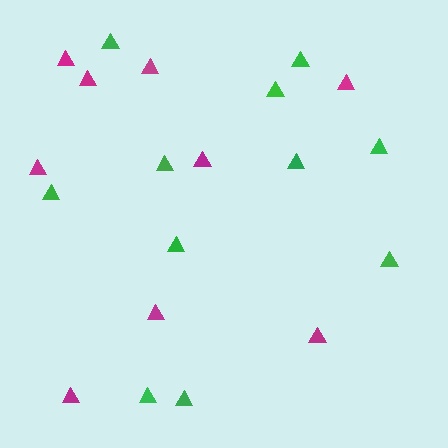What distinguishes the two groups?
There are 2 groups: one group of green triangles (11) and one group of magenta triangles (9).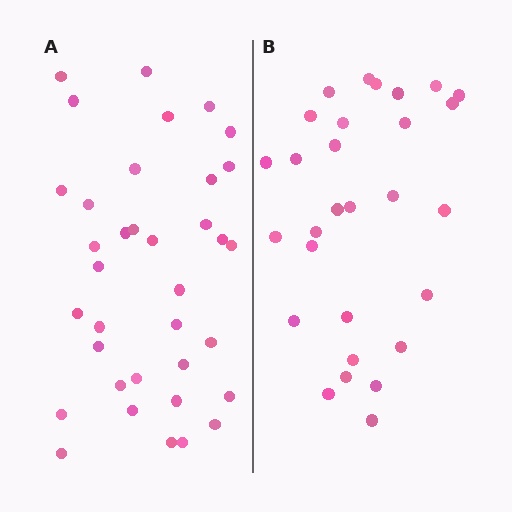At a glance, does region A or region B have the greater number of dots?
Region A (the left region) has more dots.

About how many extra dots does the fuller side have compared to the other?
Region A has roughly 8 or so more dots than region B.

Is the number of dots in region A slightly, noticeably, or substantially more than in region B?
Region A has only slightly more — the two regions are fairly close. The ratio is roughly 1.2 to 1.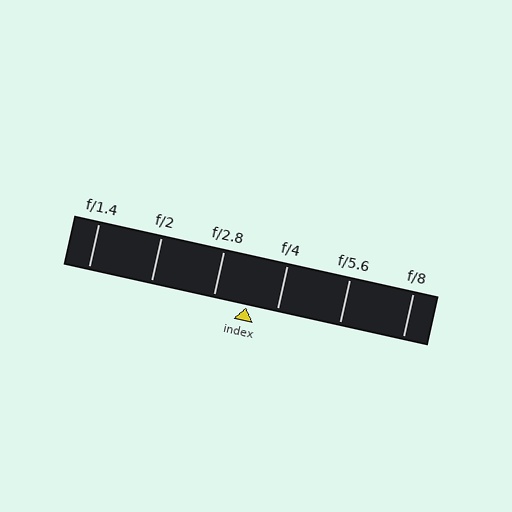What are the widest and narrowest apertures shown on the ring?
The widest aperture shown is f/1.4 and the narrowest is f/8.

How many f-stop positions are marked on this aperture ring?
There are 6 f-stop positions marked.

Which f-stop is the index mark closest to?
The index mark is closest to f/4.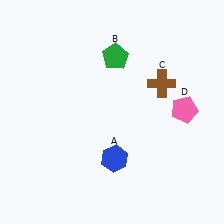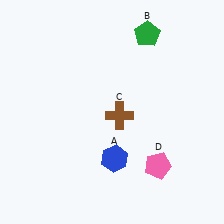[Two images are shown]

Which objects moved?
The objects that moved are: the green pentagon (B), the brown cross (C), the pink pentagon (D).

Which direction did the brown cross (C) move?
The brown cross (C) moved left.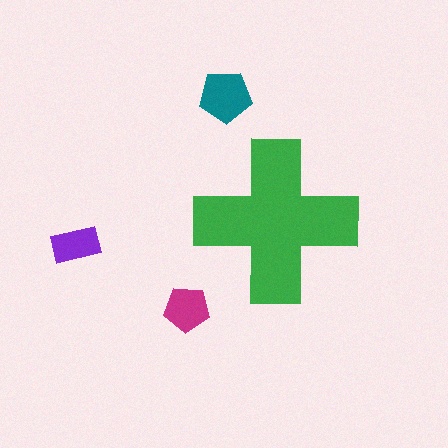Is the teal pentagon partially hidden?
No, the teal pentagon is fully visible.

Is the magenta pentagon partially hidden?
No, the magenta pentagon is fully visible.